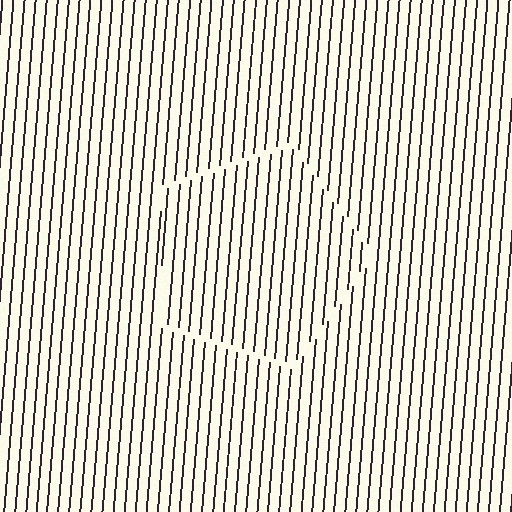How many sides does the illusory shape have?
5 sides — the line-ends trace a pentagon.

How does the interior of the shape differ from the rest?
The interior of the shape contains the same grating, shifted by half a period — the contour is defined by the phase discontinuity where line-ends from the inner and outer gratings abut.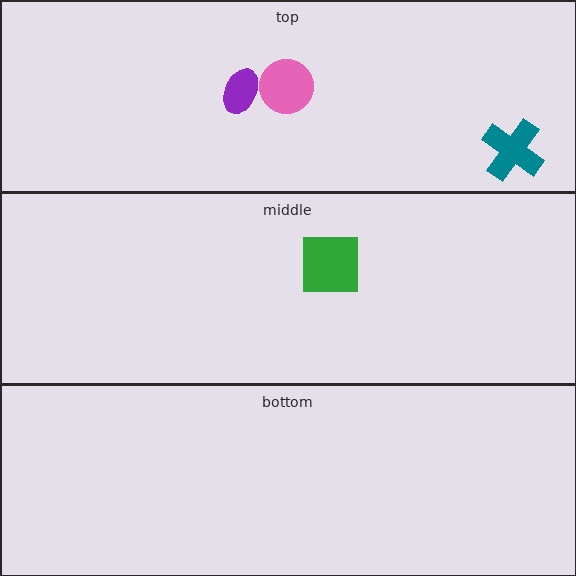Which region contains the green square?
The middle region.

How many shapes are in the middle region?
1.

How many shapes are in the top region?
3.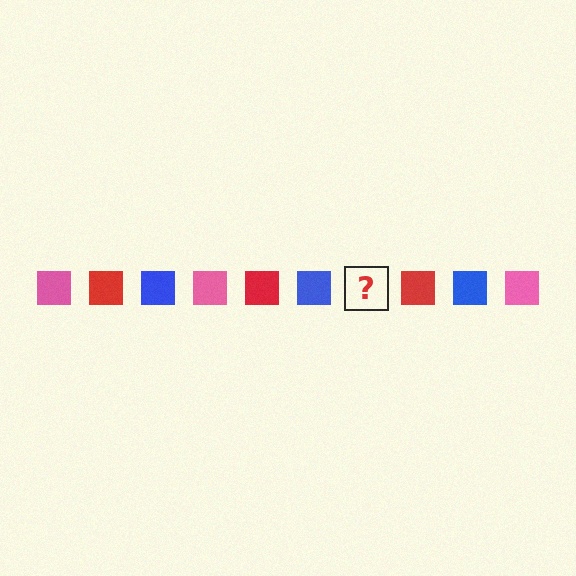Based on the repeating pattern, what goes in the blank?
The blank should be a pink square.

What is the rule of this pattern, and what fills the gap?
The rule is that the pattern cycles through pink, red, blue squares. The gap should be filled with a pink square.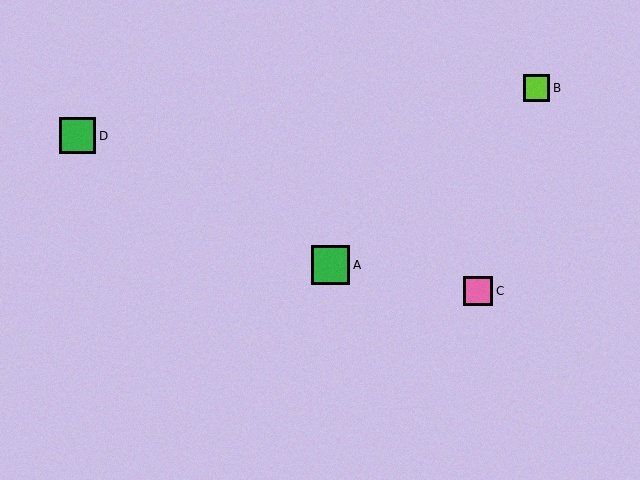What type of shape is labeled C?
Shape C is a pink square.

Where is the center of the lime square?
The center of the lime square is at (536, 88).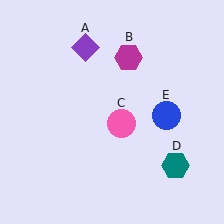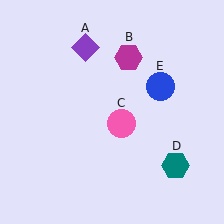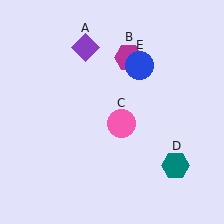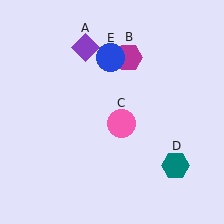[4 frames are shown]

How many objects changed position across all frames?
1 object changed position: blue circle (object E).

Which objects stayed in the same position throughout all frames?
Purple diamond (object A) and magenta hexagon (object B) and pink circle (object C) and teal hexagon (object D) remained stationary.